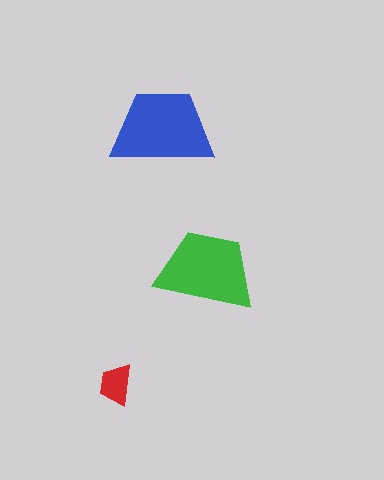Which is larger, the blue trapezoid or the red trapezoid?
The blue one.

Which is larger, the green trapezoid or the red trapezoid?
The green one.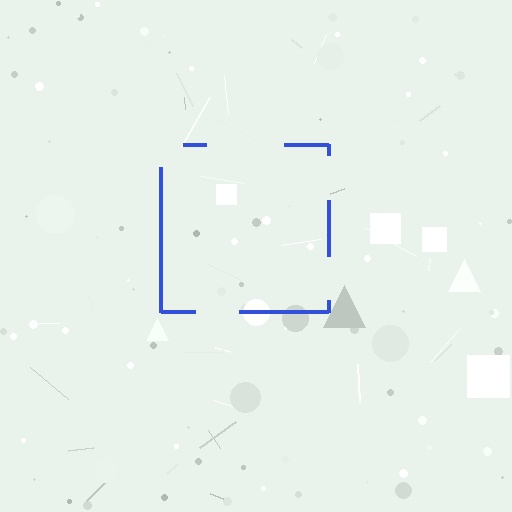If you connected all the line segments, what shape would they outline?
They would outline a square.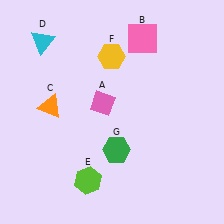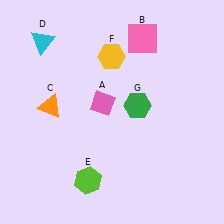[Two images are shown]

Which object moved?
The green hexagon (G) moved up.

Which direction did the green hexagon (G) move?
The green hexagon (G) moved up.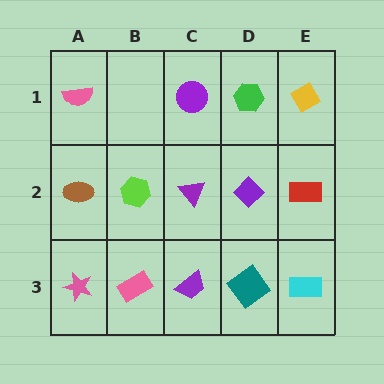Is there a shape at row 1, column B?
No, that cell is empty.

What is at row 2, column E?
A red rectangle.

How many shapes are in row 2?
5 shapes.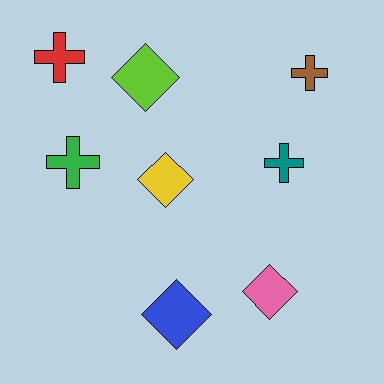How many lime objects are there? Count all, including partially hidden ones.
There is 1 lime object.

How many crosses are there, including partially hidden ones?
There are 4 crosses.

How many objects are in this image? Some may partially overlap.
There are 8 objects.